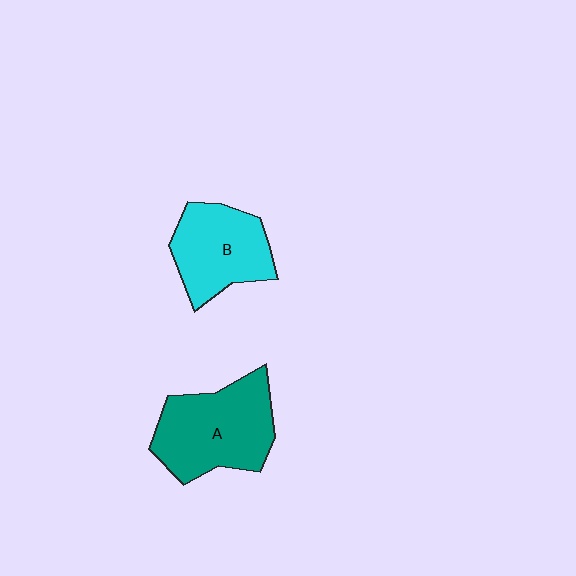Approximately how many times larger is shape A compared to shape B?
Approximately 1.3 times.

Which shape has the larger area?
Shape A (teal).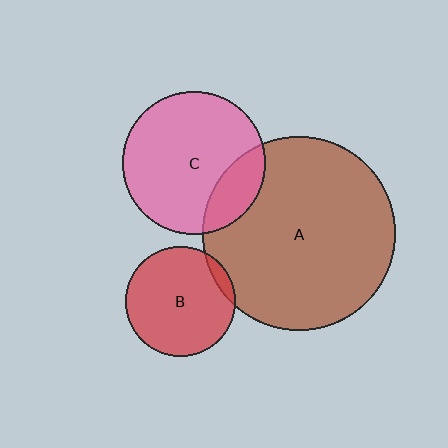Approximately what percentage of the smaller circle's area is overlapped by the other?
Approximately 5%.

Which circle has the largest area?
Circle A (brown).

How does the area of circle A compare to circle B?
Approximately 3.1 times.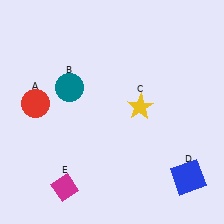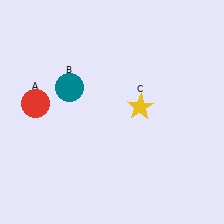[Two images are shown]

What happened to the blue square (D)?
The blue square (D) was removed in Image 2. It was in the bottom-right area of Image 1.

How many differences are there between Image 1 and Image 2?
There are 2 differences between the two images.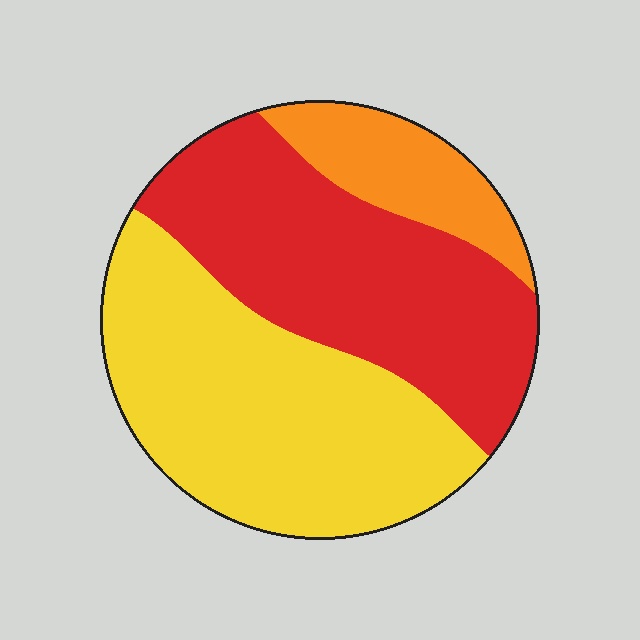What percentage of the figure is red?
Red covers around 40% of the figure.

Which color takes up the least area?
Orange, at roughly 15%.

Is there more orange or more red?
Red.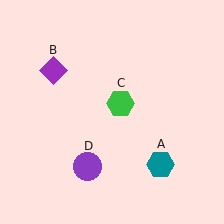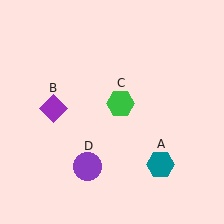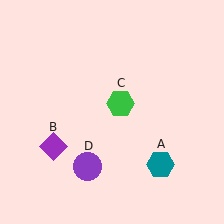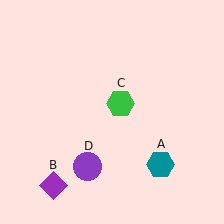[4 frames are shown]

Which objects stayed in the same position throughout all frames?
Teal hexagon (object A) and green hexagon (object C) and purple circle (object D) remained stationary.